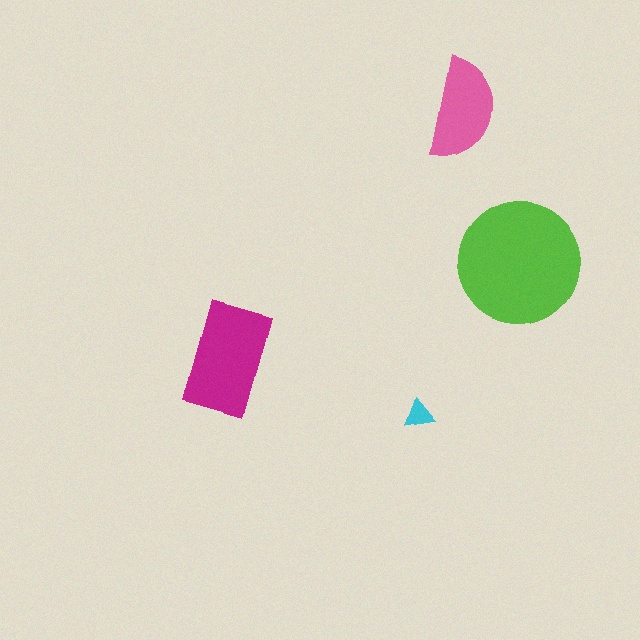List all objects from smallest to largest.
The cyan triangle, the pink semicircle, the magenta rectangle, the lime circle.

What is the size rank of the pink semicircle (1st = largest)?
3rd.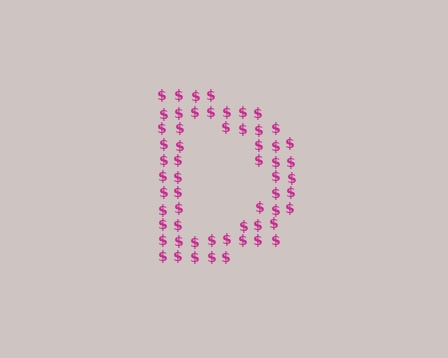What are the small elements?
The small elements are dollar signs.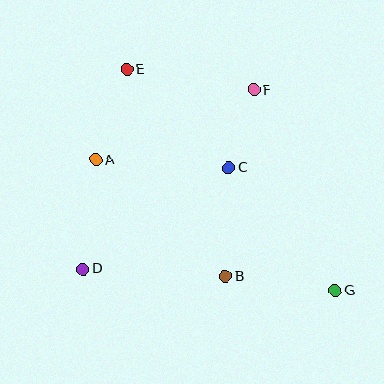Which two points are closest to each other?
Points C and F are closest to each other.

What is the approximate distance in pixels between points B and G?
The distance between B and G is approximately 111 pixels.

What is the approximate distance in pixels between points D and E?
The distance between D and E is approximately 204 pixels.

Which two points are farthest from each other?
Points E and G are farthest from each other.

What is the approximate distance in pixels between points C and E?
The distance between C and E is approximately 141 pixels.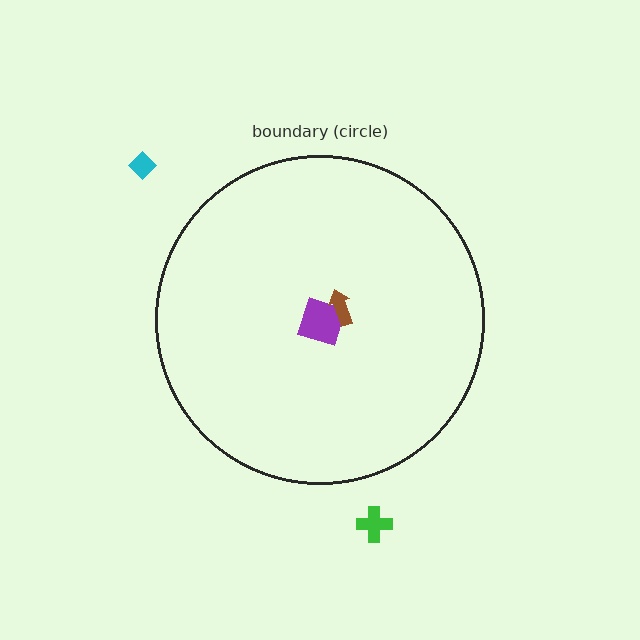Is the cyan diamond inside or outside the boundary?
Outside.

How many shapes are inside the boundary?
2 inside, 2 outside.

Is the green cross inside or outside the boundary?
Outside.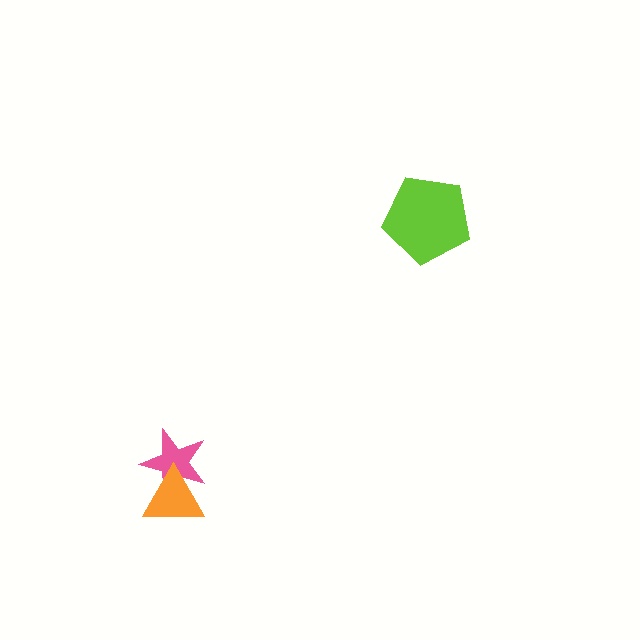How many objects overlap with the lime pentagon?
0 objects overlap with the lime pentagon.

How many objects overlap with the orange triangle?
1 object overlaps with the orange triangle.